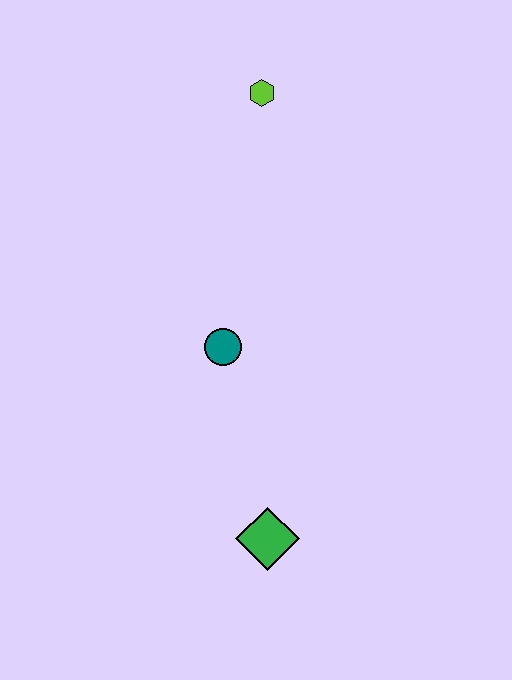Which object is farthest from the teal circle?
The lime hexagon is farthest from the teal circle.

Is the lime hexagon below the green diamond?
No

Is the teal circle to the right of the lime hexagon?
No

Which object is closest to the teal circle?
The green diamond is closest to the teal circle.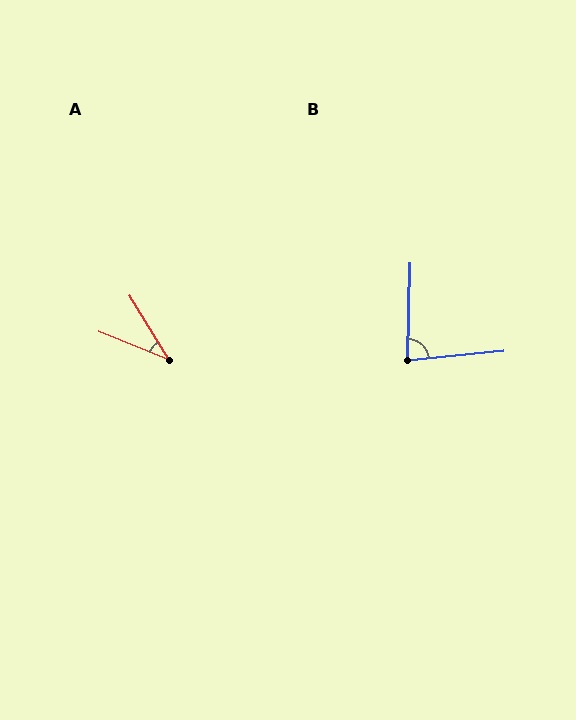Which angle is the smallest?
A, at approximately 36 degrees.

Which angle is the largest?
B, at approximately 83 degrees.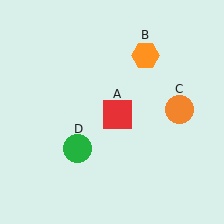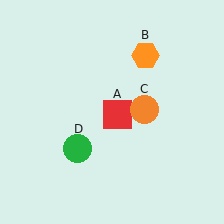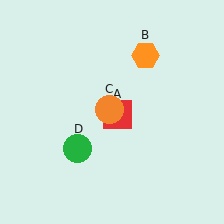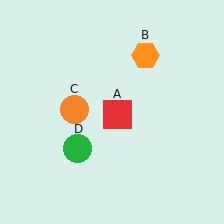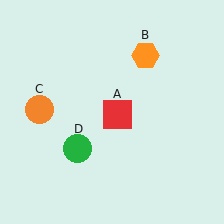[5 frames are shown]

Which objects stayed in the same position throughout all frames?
Red square (object A) and orange hexagon (object B) and green circle (object D) remained stationary.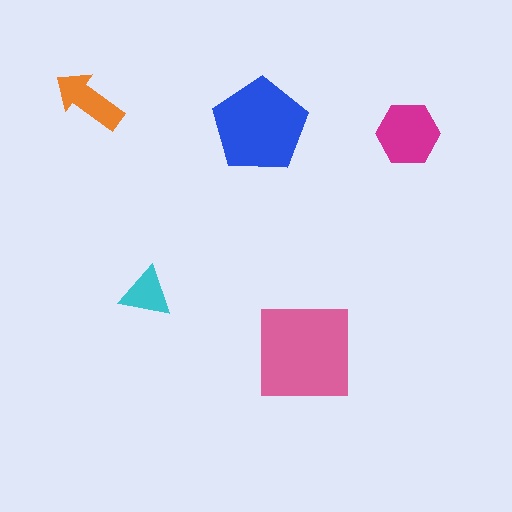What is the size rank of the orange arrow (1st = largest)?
4th.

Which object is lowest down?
The pink square is bottommost.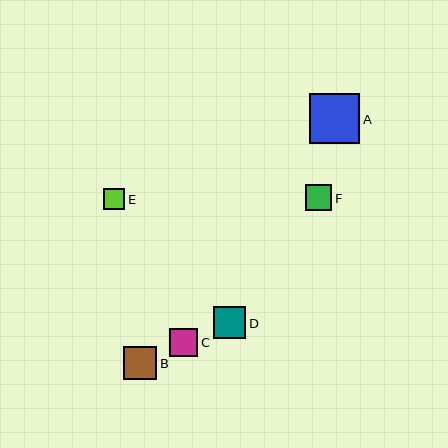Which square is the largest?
Square A is the largest with a size of approximately 50 pixels.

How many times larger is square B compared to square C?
Square B is approximately 1.2 times the size of square C.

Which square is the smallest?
Square E is the smallest with a size of approximately 21 pixels.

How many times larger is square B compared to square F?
Square B is approximately 1.3 times the size of square F.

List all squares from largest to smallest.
From largest to smallest: A, B, D, C, F, E.